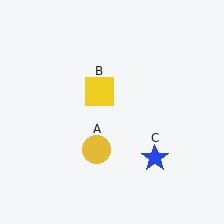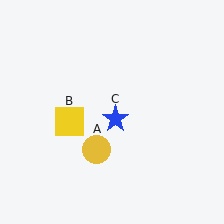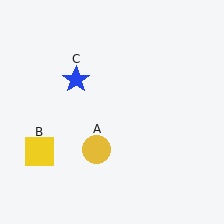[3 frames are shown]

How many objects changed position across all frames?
2 objects changed position: yellow square (object B), blue star (object C).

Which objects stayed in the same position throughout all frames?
Yellow circle (object A) remained stationary.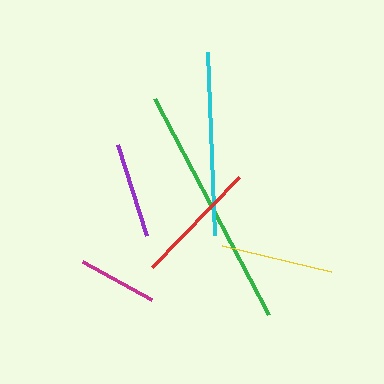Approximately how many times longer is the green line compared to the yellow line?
The green line is approximately 2.2 times the length of the yellow line.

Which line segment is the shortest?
The magenta line is the shortest at approximately 79 pixels.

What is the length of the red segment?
The red segment is approximately 125 pixels long.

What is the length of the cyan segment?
The cyan segment is approximately 183 pixels long.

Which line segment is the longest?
The green line is the longest at approximately 244 pixels.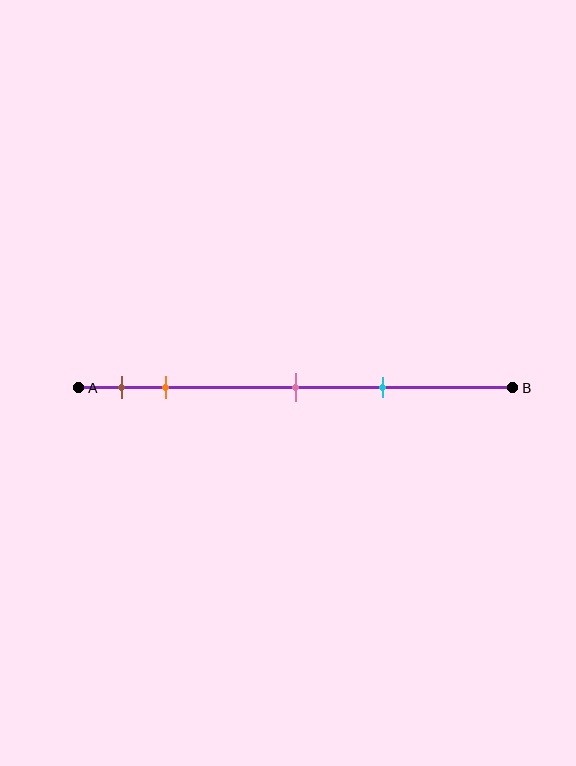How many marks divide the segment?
There are 4 marks dividing the segment.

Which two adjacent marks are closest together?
The brown and orange marks are the closest adjacent pair.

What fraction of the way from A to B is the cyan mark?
The cyan mark is approximately 70% (0.7) of the way from A to B.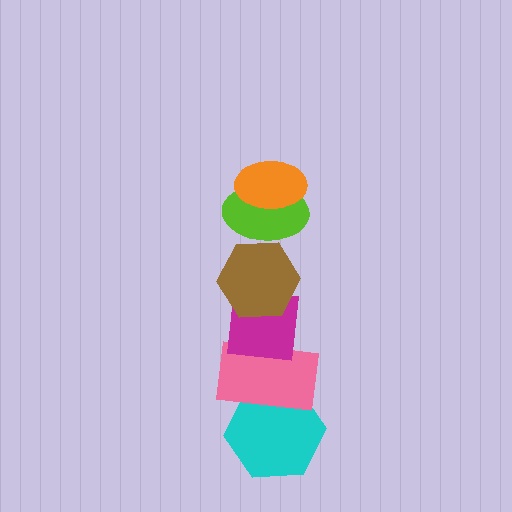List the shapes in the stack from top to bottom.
From top to bottom: the orange ellipse, the lime ellipse, the brown hexagon, the magenta square, the pink rectangle, the cyan hexagon.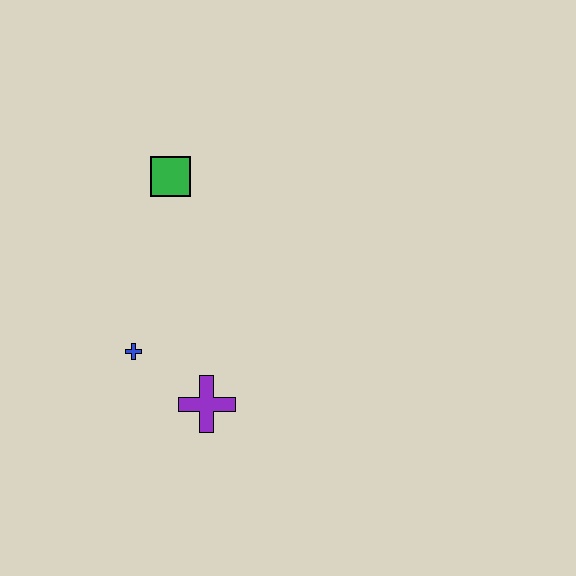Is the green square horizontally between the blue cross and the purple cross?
Yes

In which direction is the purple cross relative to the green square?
The purple cross is below the green square.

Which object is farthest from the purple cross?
The green square is farthest from the purple cross.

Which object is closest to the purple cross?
The blue cross is closest to the purple cross.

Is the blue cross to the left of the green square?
Yes